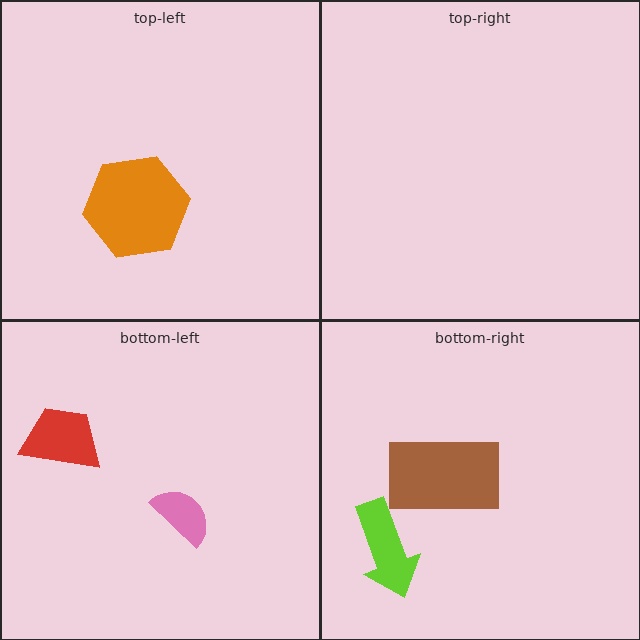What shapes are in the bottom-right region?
The lime arrow, the brown rectangle.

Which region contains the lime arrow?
The bottom-right region.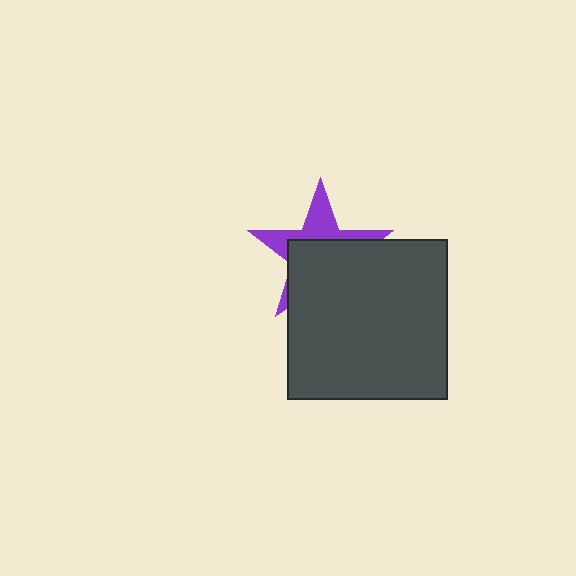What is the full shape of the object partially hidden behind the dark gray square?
The partially hidden object is a purple star.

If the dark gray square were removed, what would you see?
You would see the complete purple star.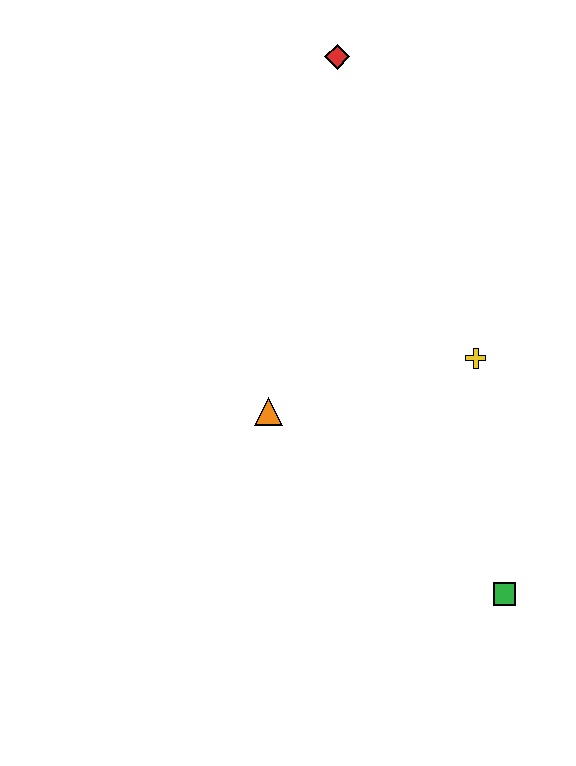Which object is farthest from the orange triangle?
The red diamond is farthest from the orange triangle.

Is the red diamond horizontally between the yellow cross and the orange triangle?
Yes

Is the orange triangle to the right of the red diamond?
No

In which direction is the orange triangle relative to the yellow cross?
The orange triangle is to the left of the yellow cross.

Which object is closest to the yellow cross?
The orange triangle is closest to the yellow cross.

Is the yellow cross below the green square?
No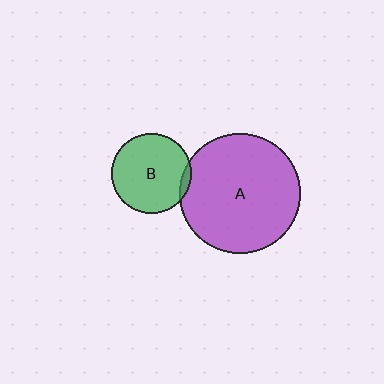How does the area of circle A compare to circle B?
Approximately 2.3 times.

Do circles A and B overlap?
Yes.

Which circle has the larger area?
Circle A (purple).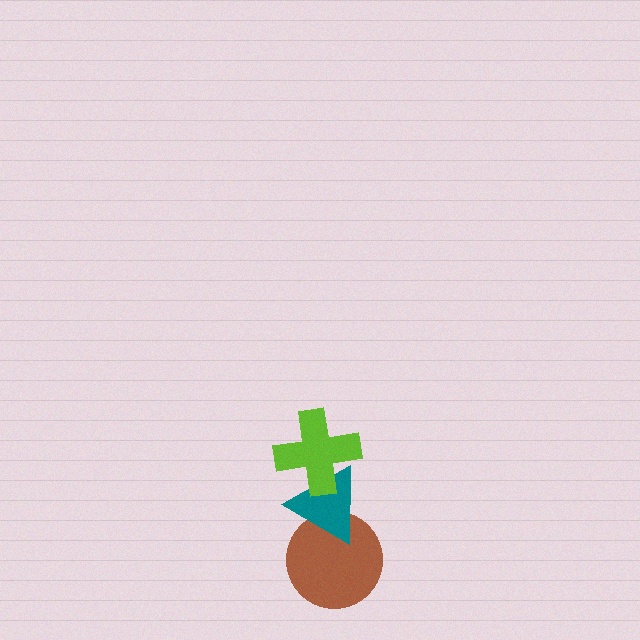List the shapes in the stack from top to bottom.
From top to bottom: the lime cross, the teal triangle, the brown circle.